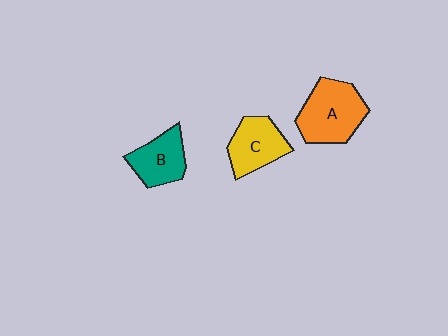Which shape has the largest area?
Shape A (orange).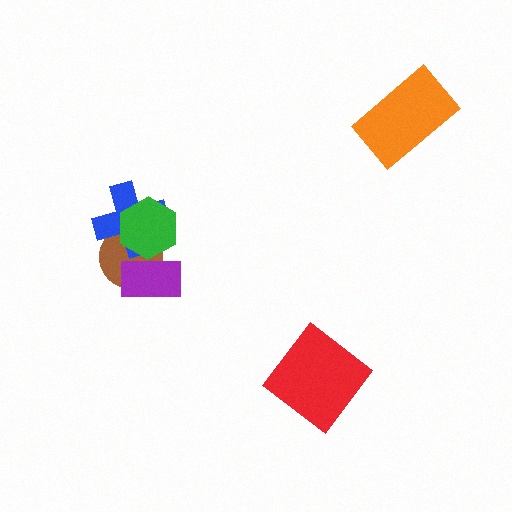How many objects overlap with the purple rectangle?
2 objects overlap with the purple rectangle.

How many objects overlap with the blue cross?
2 objects overlap with the blue cross.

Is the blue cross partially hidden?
Yes, it is partially covered by another shape.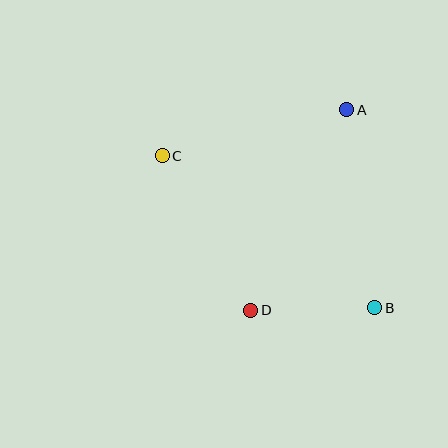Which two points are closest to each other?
Points B and D are closest to each other.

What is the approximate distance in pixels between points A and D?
The distance between A and D is approximately 222 pixels.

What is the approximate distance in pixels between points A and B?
The distance between A and B is approximately 200 pixels.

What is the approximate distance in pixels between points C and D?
The distance between C and D is approximately 178 pixels.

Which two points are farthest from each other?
Points B and C are farthest from each other.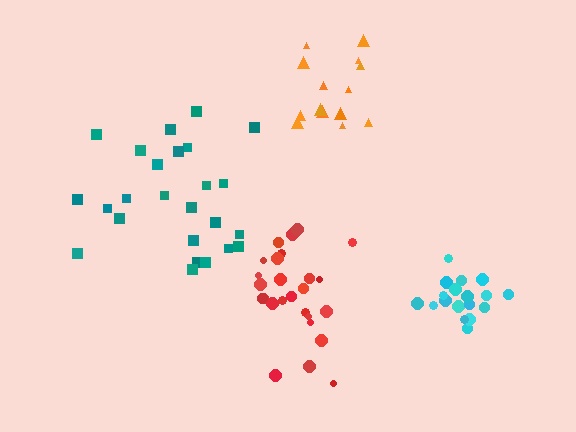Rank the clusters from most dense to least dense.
cyan, orange, red, teal.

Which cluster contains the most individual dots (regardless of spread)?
Red (26).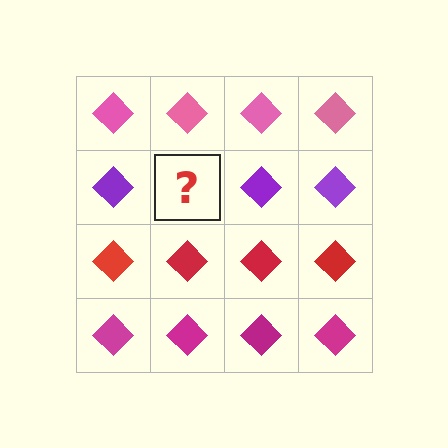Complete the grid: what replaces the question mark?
The question mark should be replaced with a purple diamond.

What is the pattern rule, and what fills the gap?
The rule is that each row has a consistent color. The gap should be filled with a purple diamond.